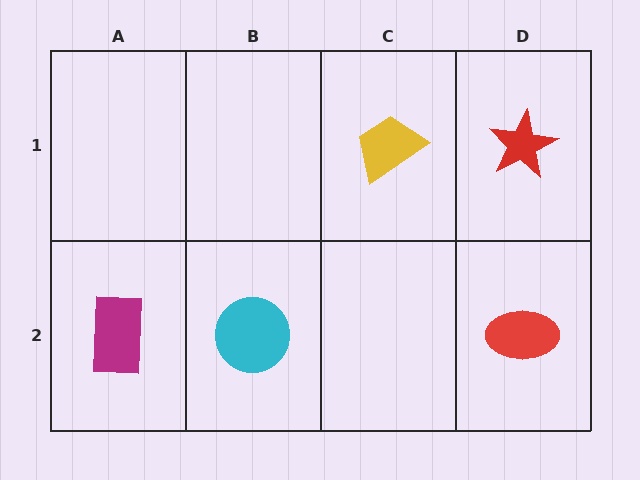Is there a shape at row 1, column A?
No, that cell is empty.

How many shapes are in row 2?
3 shapes.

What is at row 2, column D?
A red ellipse.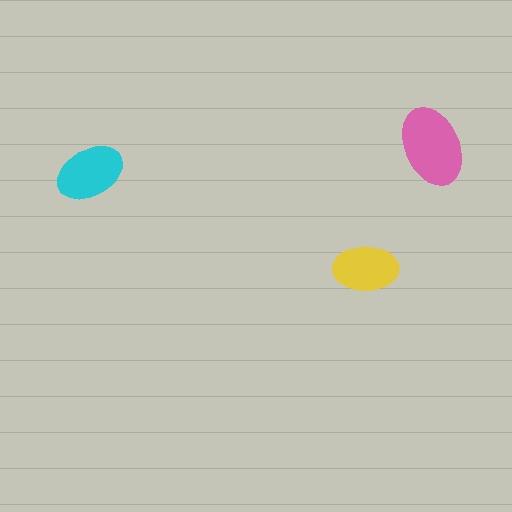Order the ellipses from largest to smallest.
the pink one, the cyan one, the yellow one.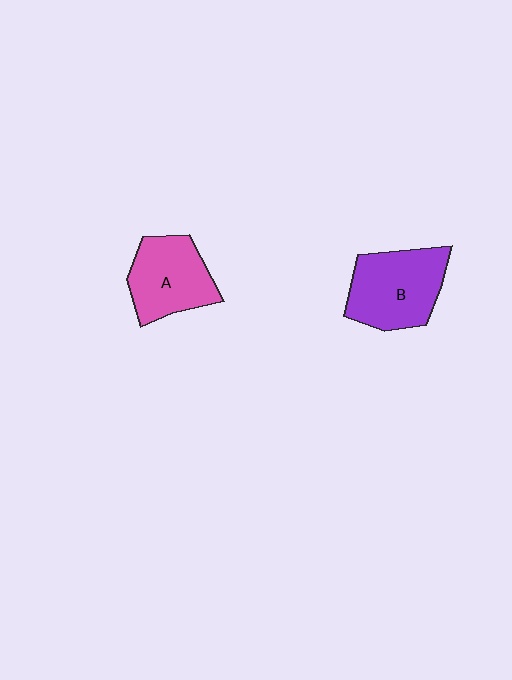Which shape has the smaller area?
Shape A (pink).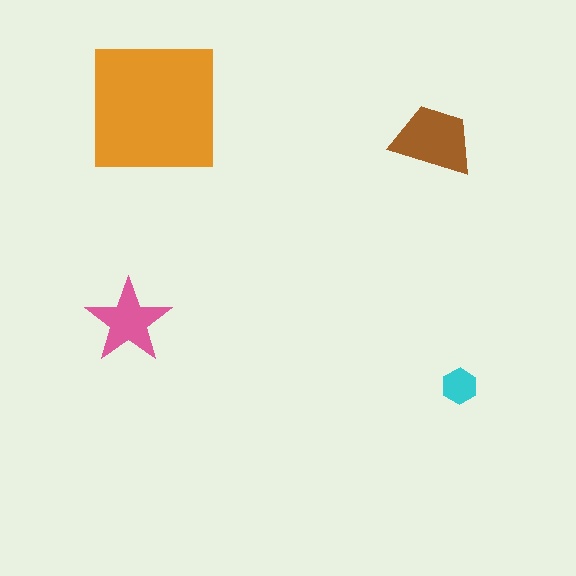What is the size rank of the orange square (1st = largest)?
1st.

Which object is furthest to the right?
The cyan hexagon is rightmost.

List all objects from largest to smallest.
The orange square, the brown trapezoid, the pink star, the cyan hexagon.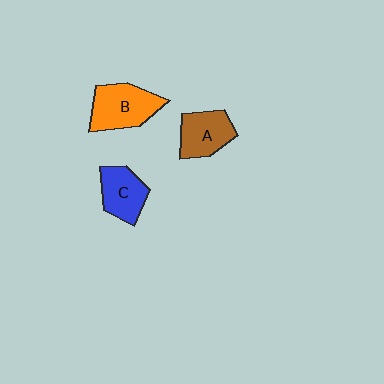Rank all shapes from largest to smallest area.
From largest to smallest: B (orange), A (brown), C (blue).